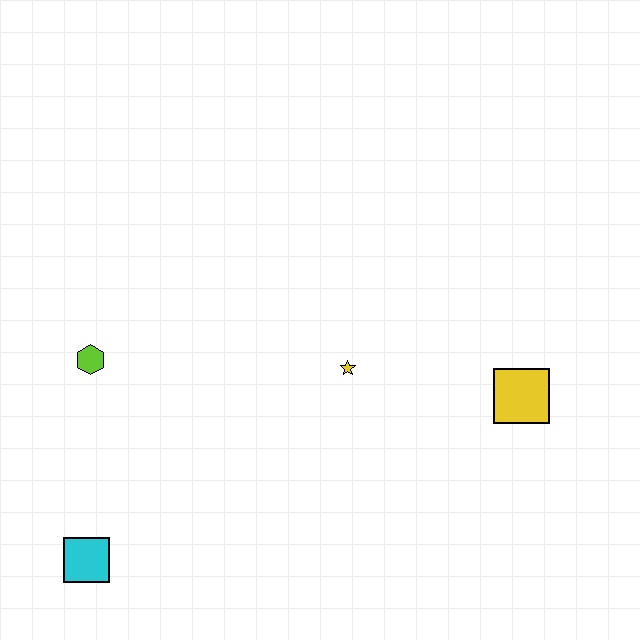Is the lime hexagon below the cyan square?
No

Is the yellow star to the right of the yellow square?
No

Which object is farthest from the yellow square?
The cyan square is farthest from the yellow square.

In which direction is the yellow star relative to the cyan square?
The yellow star is to the right of the cyan square.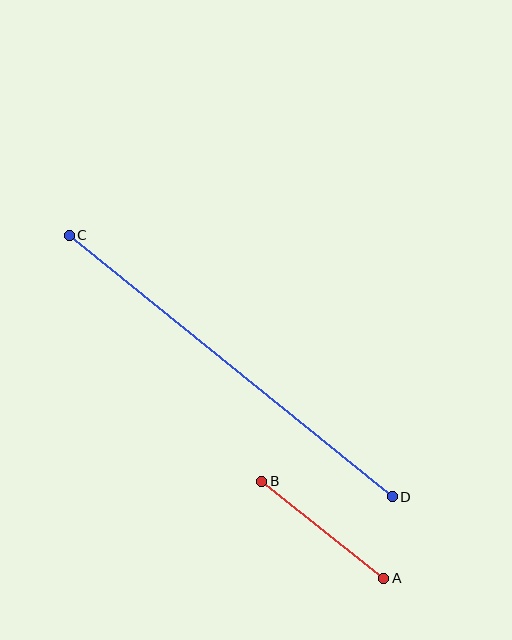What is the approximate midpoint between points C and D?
The midpoint is at approximately (231, 366) pixels.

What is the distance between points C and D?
The distance is approximately 416 pixels.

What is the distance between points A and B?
The distance is approximately 156 pixels.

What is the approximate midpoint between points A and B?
The midpoint is at approximately (323, 530) pixels.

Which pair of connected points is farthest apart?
Points C and D are farthest apart.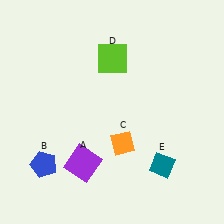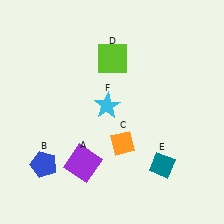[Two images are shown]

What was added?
A cyan star (F) was added in Image 2.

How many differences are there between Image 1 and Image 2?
There is 1 difference between the two images.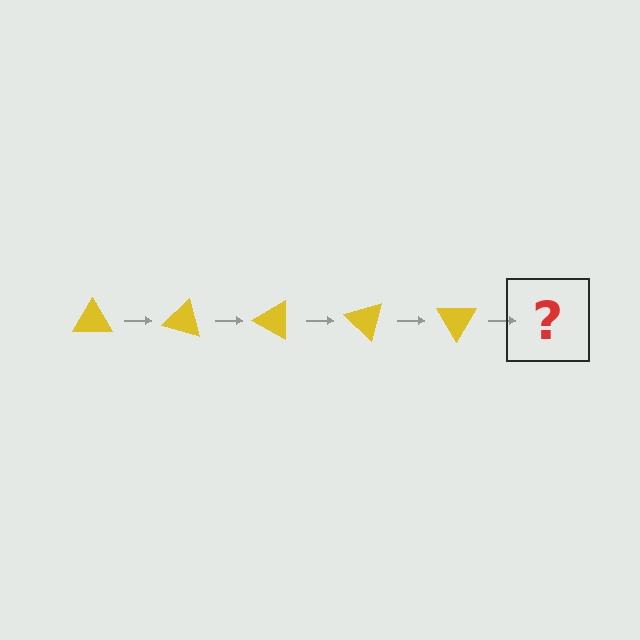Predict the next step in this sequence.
The next step is a yellow triangle rotated 75 degrees.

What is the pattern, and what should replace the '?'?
The pattern is that the triangle rotates 15 degrees each step. The '?' should be a yellow triangle rotated 75 degrees.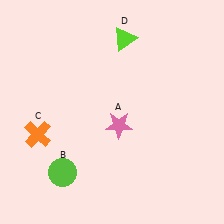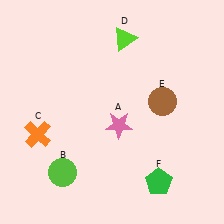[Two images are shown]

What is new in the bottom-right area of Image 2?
A green pentagon (F) was added in the bottom-right area of Image 2.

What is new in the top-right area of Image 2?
A brown circle (E) was added in the top-right area of Image 2.